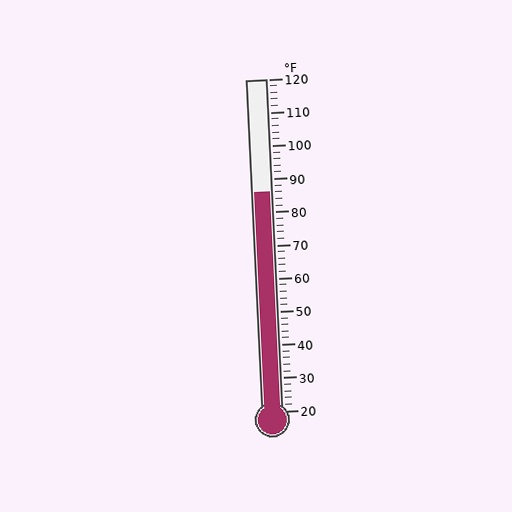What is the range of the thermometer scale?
The thermometer scale ranges from 20°F to 120°F.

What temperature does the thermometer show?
The thermometer shows approximately 86°F.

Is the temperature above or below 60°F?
The temperature is above 60°F.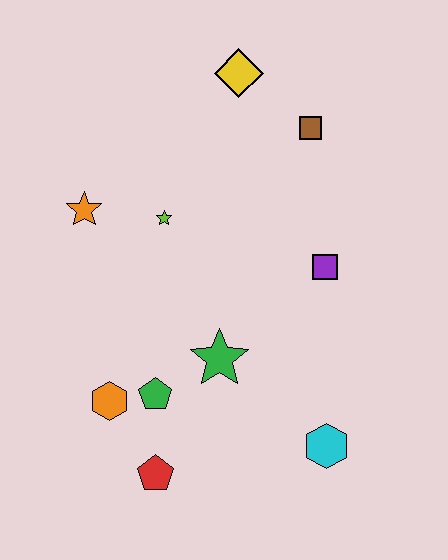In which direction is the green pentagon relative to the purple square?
The green pentagon is to the left of the purple square.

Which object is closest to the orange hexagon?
The green pentagon is closest to the orange hexagon.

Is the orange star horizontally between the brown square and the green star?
No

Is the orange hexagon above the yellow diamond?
No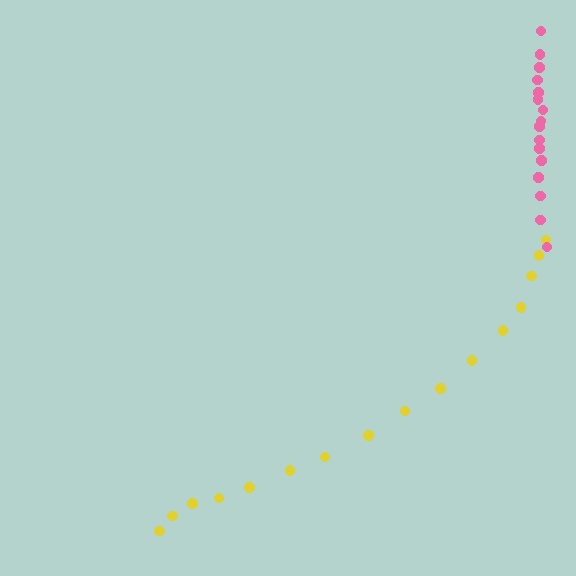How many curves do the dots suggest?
There are 2 distinct paths.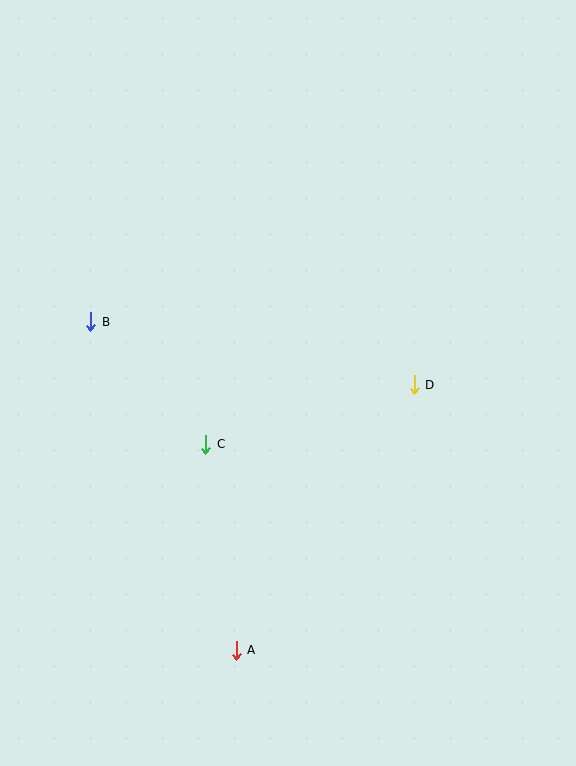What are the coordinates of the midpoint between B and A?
The midpoint between B and A is at (163, 486).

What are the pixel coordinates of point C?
Point C is at (205, 444).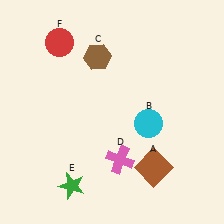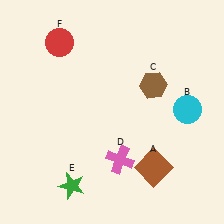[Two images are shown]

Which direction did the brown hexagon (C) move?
The brown hexagon (C) moved right.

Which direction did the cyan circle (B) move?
The cyan circle (B) moved right.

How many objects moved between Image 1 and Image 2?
2 objects moved between the two images.